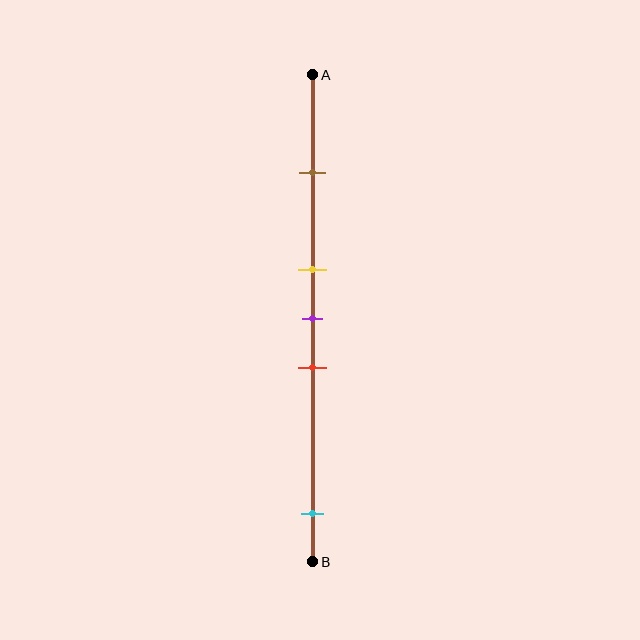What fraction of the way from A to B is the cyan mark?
The cyan mark is approximately 90% (0.9) of the way from A to B.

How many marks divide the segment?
There are 5 marks dividing the segment.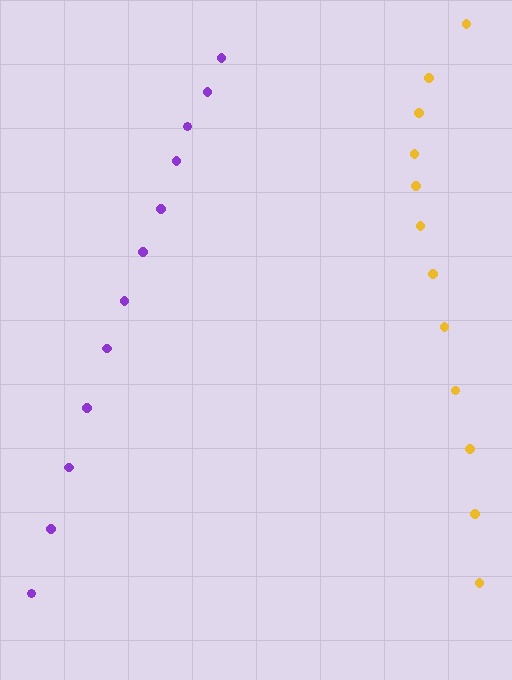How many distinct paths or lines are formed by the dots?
There are 2 distinct paths.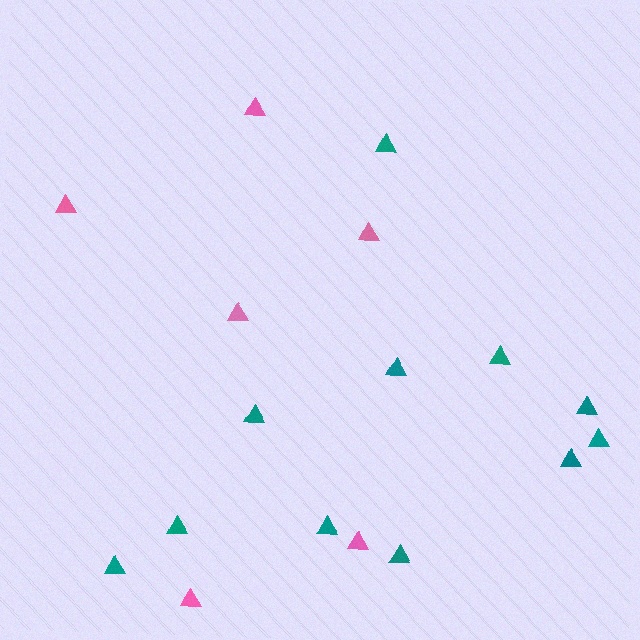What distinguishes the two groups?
There are 2 groups: one group of teal triangles (11) and one group of pink triangles (6).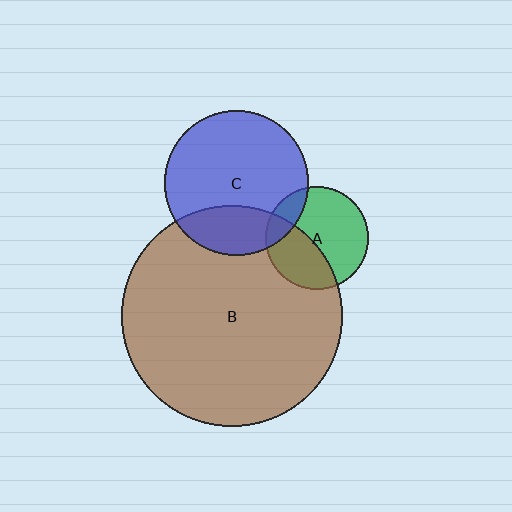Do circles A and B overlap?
Yes.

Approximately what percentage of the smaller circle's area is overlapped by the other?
Approximately 40%.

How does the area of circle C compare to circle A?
Approximately 2.0 times.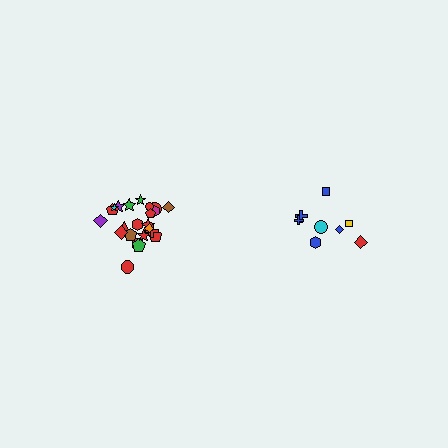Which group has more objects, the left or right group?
The left group.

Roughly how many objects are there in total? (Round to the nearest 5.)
Roughly 35 objects in total.